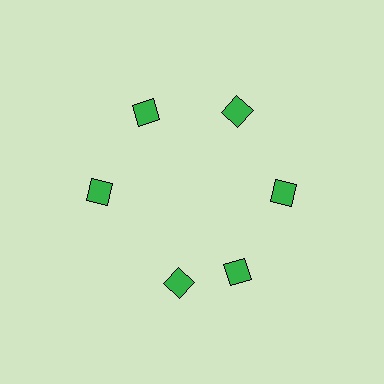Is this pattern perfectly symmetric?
No. The 6 green diamonds are arranged in a ring, but one element near the 7 o'clock position is rotated out of alignment along the ring, breaking the 6-fold rotational symmetry.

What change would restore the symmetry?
The symmetry would be restored by rotating it back into even spacing with its neighbors so that all 6 diamonds sit at equal angles and equal distance from the center.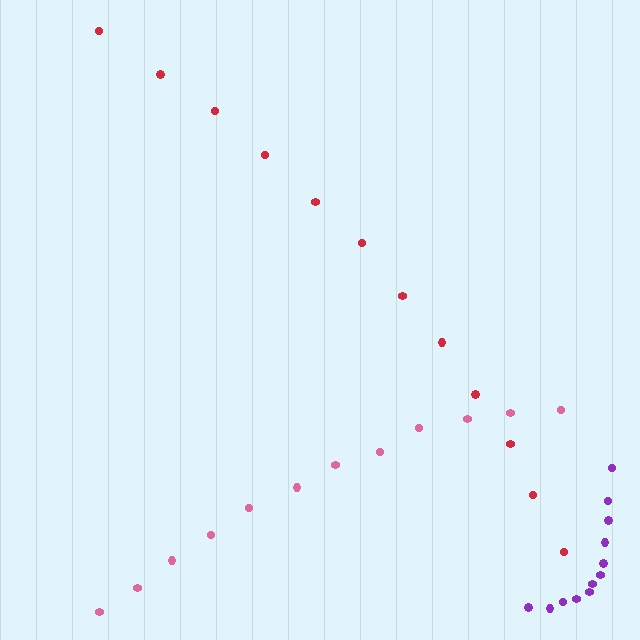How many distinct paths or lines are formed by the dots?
There are 3 distinct paths.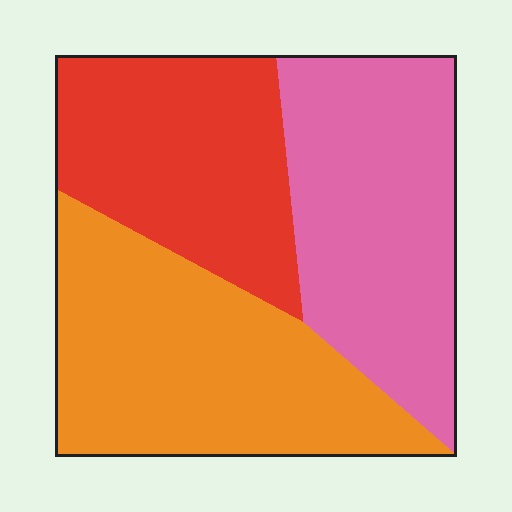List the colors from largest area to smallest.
From largest to smallest: orange, pink, red.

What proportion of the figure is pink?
Pink takes up between a quarter and a half of the figure.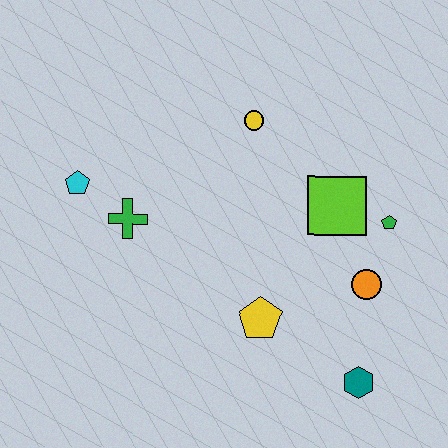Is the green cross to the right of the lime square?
No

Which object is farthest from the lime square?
The cyan pentagon is farthest from the lime square.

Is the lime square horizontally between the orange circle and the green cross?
Yes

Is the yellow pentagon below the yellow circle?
Yes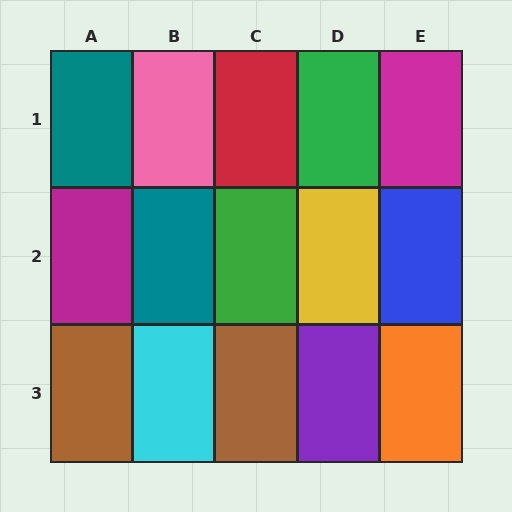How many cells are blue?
1 cell is blue.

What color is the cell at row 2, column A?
Magenta.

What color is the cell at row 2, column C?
Green.